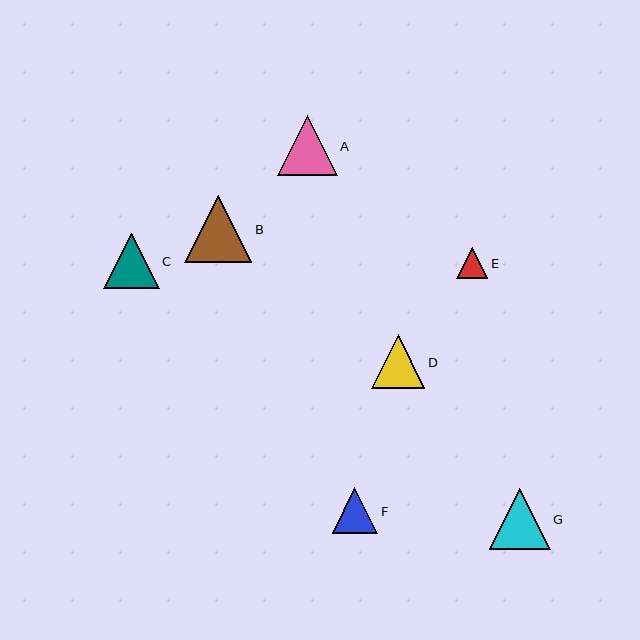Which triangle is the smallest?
Triangle E is the smallest with a size of approximately 31 pixels.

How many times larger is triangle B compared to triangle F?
Triangle B is approximately 1.5 times the size of triangle F.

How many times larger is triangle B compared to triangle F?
Triangle B is approximately 1.5 times the size of triangle F.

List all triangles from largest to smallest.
From largest to smallest: B, G, A, C, D, F, E.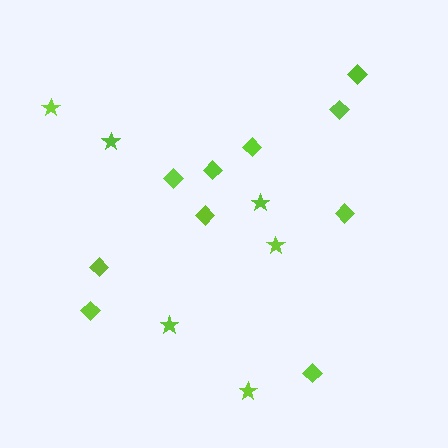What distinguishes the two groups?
There are 2 groups: one group of stars (6) and one group of diamonds (10).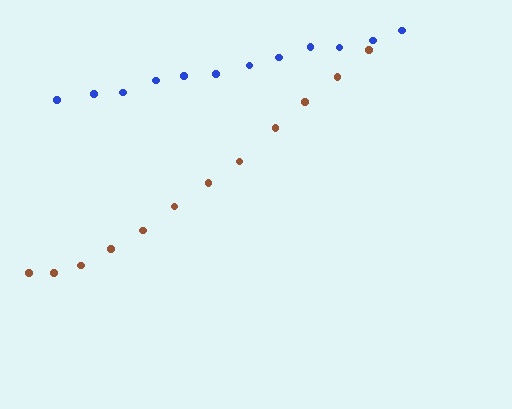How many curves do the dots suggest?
There are 2 distinct paths.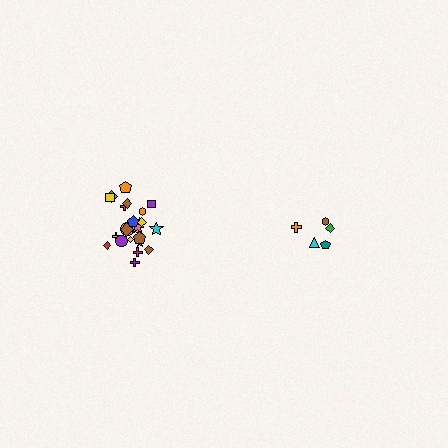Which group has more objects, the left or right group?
The left group.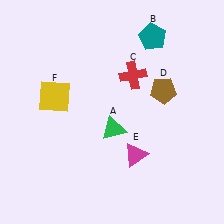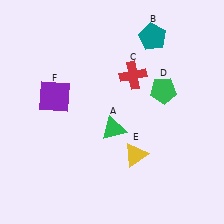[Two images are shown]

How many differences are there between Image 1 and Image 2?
There are 3 differences between the two images.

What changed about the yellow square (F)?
In Image 1, F is yellow. In Image 2, it changed to purple.